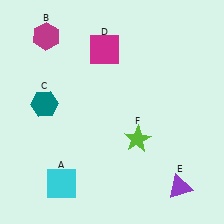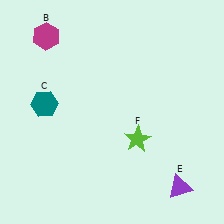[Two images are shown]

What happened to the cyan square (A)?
The cyan square (A) was removed in Image 2. It was in the bottom-left area of Image 1.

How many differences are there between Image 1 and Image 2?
There are 2 differences between the two images.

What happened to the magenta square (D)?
The magenta square (D) was removed in Image 2. It was in the top-left area of Image 1.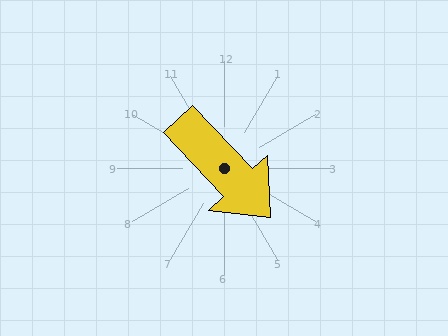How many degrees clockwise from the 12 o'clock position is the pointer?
Approximately 137 degrees.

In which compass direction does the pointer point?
Southeast.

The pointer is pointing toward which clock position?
Roughly 5 o'clock.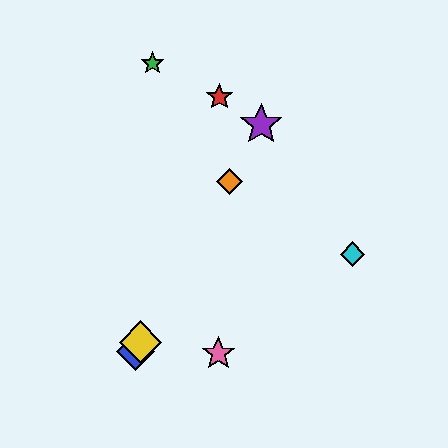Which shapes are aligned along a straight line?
The blue diamond, the yellow diamond, the purple star, the orange diamond are aligned along a straight line.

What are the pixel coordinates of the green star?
The green star is at (152, 63).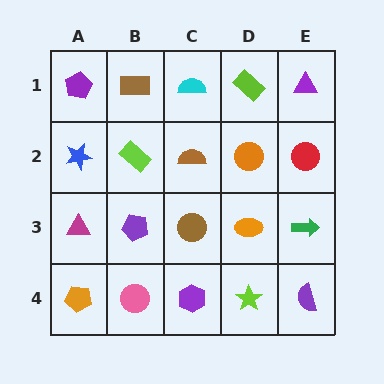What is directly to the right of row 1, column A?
A brown rectangle.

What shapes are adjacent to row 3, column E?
A red circle (row 2, column E), a purple semicircle (row 4, column E), an orange ellipse (row 3, column D).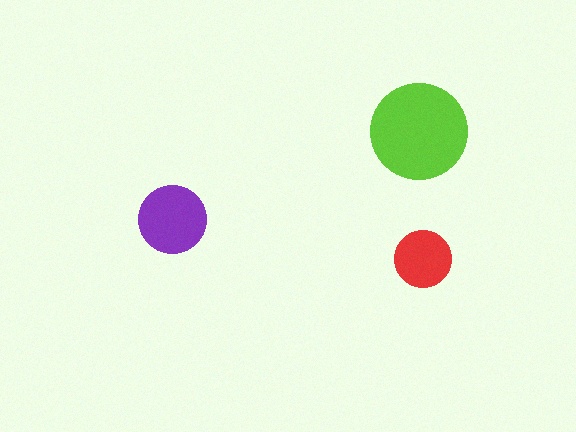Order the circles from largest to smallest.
the lime one, the purple one, the red one.